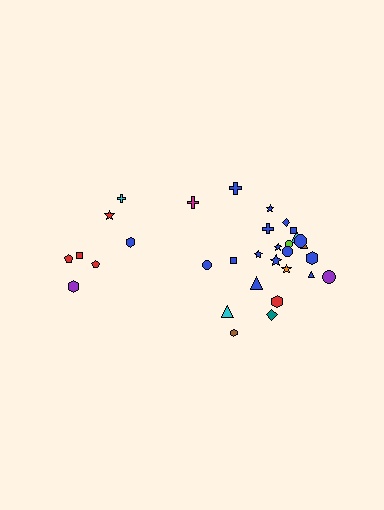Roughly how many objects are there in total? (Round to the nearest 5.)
Roughly 30 objects in total.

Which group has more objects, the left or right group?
The right group.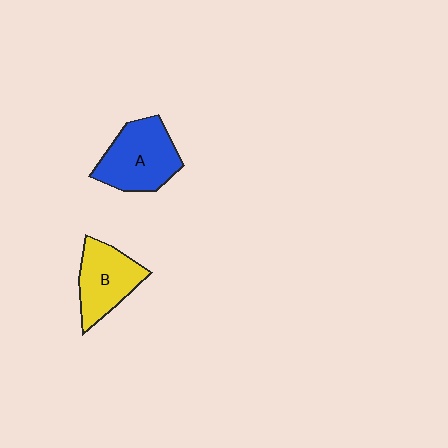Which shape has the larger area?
Shape A (blue).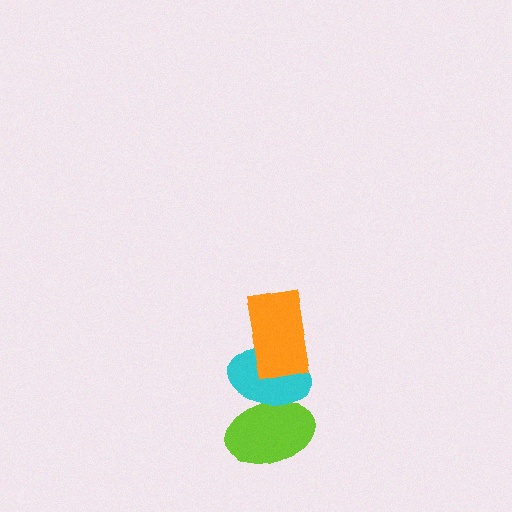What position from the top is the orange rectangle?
The orange rectangle is 1st from the top.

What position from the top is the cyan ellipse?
The cyan ellipse is 2nd from the top.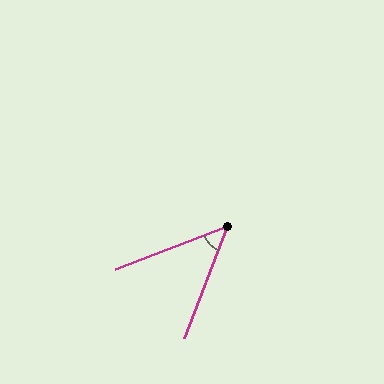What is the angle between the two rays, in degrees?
Approximately 48 degrees.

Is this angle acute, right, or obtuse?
It is acute.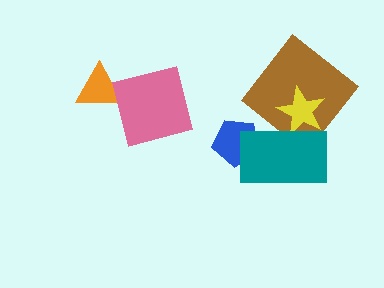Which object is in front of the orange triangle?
The pink square is in front of the orange triangle.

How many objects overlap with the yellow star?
2 objects overlap with the yellow star.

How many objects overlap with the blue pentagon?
1 object overlaps with the blue pentagon.